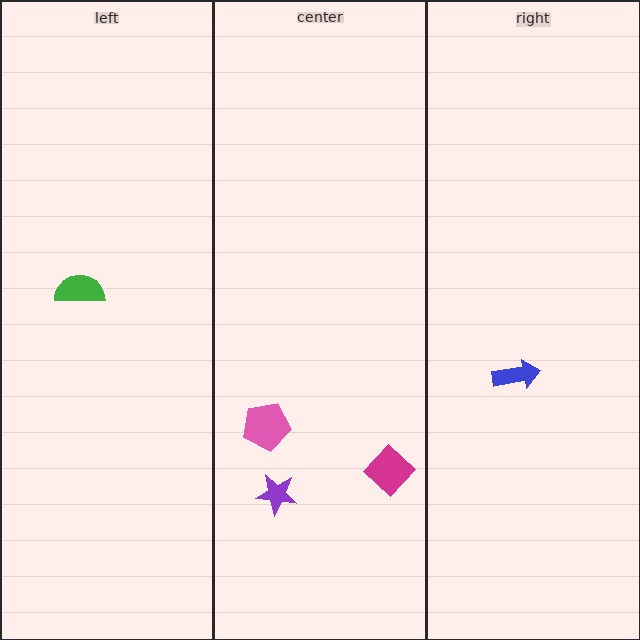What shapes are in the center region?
The purple star, the pink pentagon, the magenta diamond.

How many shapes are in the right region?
1.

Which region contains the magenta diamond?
The center region.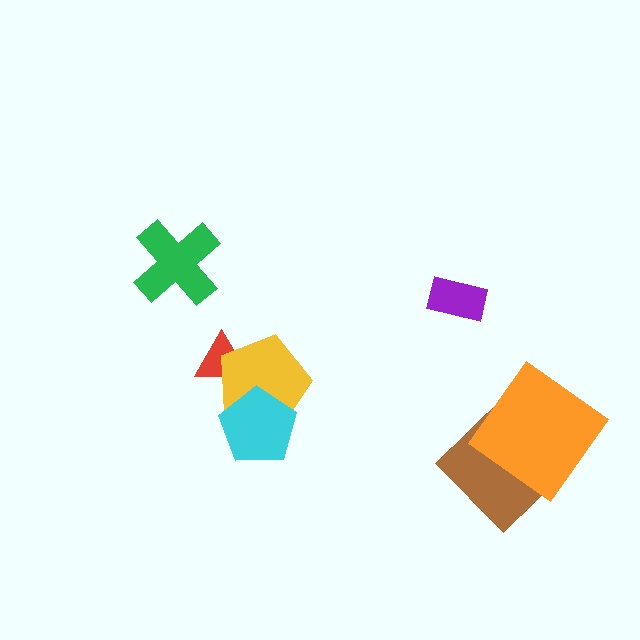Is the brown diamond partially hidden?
Yes, it is partially covered by another shape.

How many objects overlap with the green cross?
0 objects overlap with the green cross.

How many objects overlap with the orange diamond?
1 object overlaps with the orange diamond.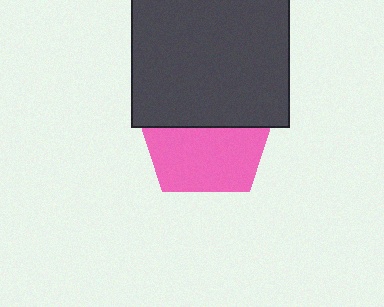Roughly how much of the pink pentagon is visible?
About half of it is visible (roughly 53%).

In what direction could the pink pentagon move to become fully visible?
The pink pentagon could move down. That would shift it out from behind the dark gray square entirely.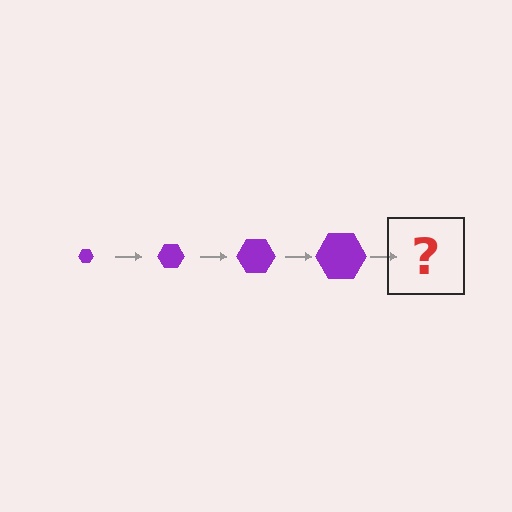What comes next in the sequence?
The next element should be a purple hexagon, larger than the previous one.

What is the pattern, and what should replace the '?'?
The pattern is that the hexagon gets progressively larger each step. The '?' should be a purple hexagon, larger than the previous one.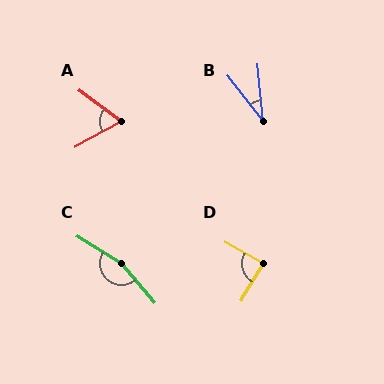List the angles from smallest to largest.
B (32°), A (65°), D (88°), C (162°).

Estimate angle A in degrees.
Approximately 65 degrees.